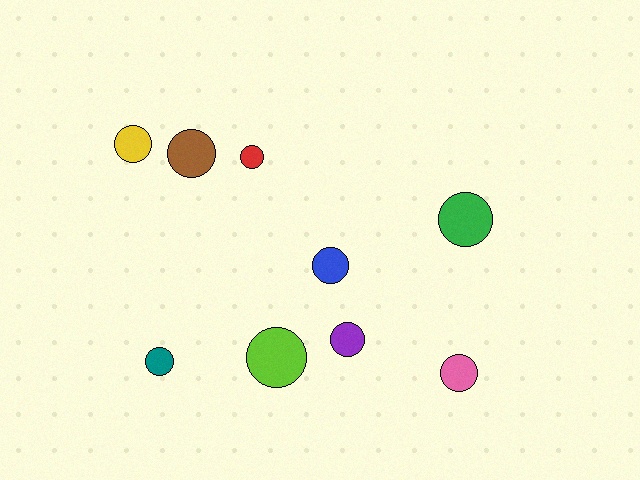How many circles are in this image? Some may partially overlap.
There are 9 circles.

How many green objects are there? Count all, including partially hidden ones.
There is 1 green object.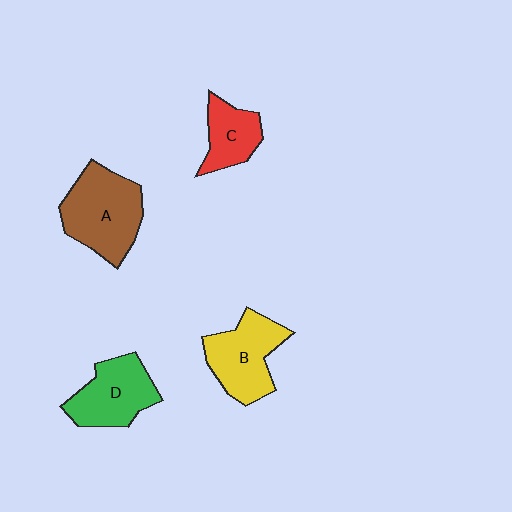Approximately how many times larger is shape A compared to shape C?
Approximately 1.8 times.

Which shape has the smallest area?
Shape C (red).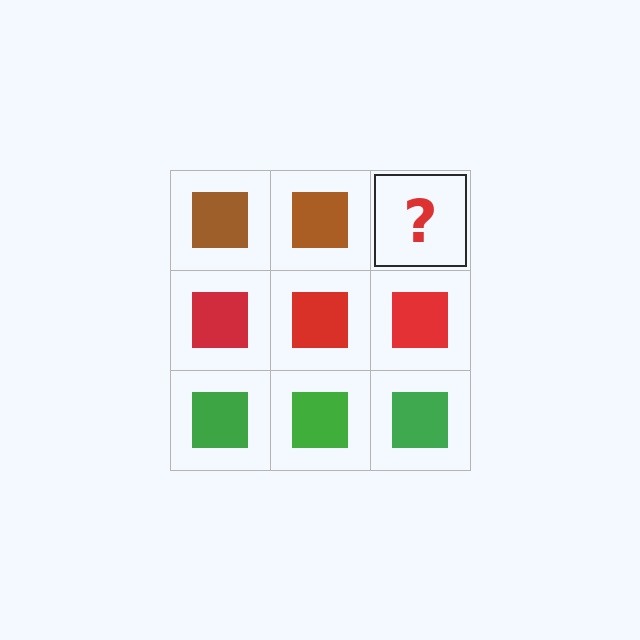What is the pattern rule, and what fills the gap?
The rule is that each row has a consistent color. The gap should be filled with a brown square.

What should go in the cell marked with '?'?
The missing cell should contain a brown square.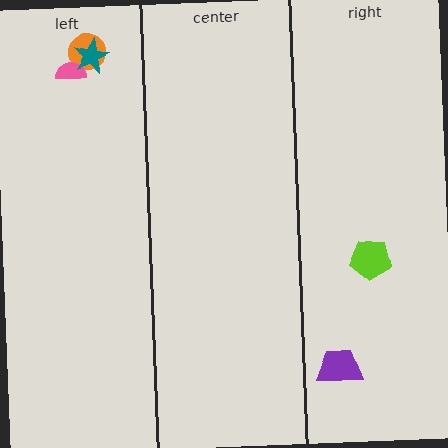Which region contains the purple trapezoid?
The right region.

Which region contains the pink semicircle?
The left region.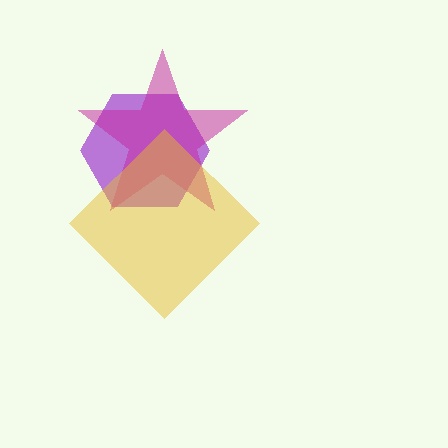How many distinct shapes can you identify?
There are 3 distinct shapes: a purple hexagon, a magenta star, a yellow diamond.